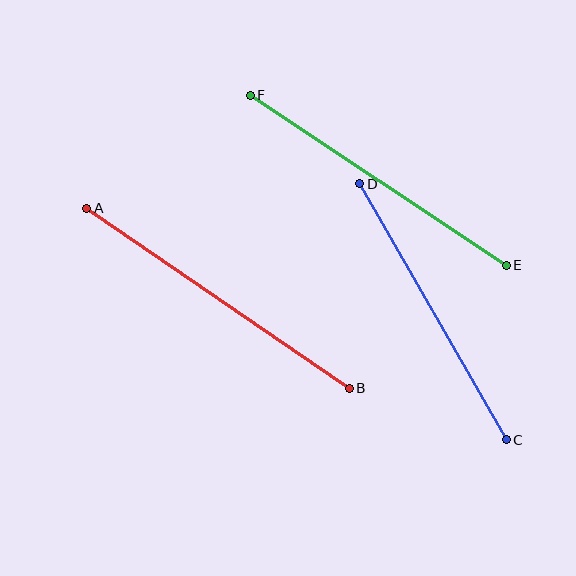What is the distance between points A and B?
The distance is approximately 318 pixels.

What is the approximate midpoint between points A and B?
The midpoint is at approximately (218, 298) pixels.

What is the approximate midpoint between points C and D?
The midpoint is at approximately (433, 312) pixels.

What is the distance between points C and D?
The distance is approximately 295 pixels.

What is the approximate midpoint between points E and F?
The midpoint is at approximately (378, 180) pixels.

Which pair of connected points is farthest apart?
Points A and B are farthest apart.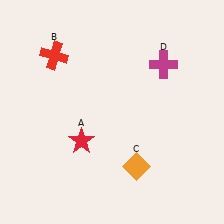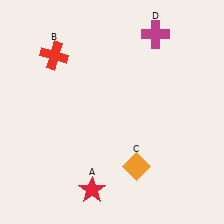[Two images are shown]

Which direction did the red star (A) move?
The red star (A) moved down.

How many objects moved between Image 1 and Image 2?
2 objects moved between the two images.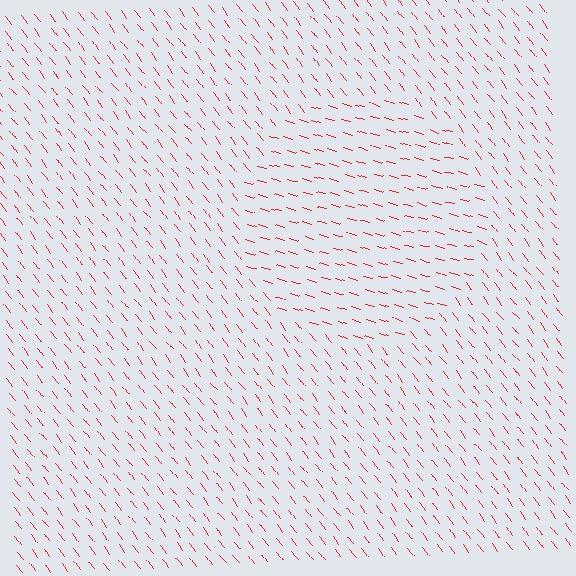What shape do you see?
I see a circle.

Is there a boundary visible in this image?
Yes, there is a texture boundary formed by a change in line orientation.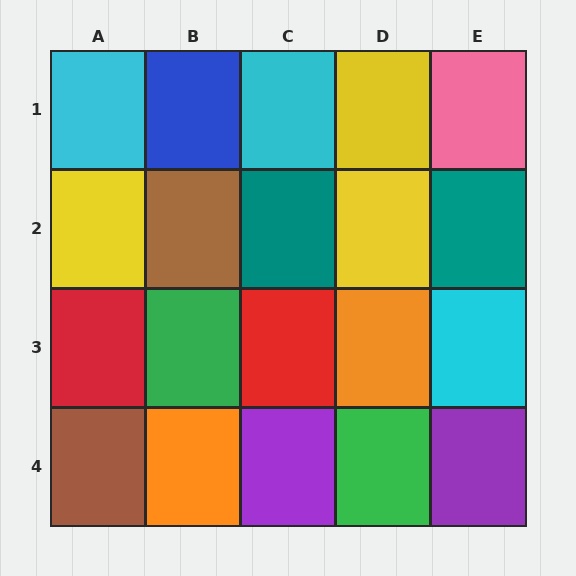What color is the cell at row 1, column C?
Cyan.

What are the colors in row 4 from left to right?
Brown, orange, purple, green, purple.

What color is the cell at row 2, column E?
Teal.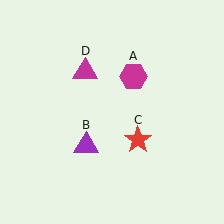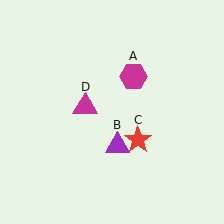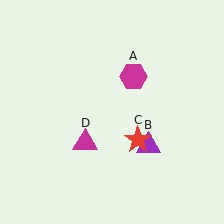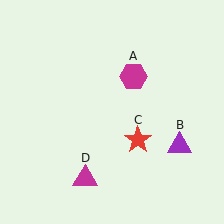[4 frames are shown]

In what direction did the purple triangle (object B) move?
The purple triangle (object B) moved right.